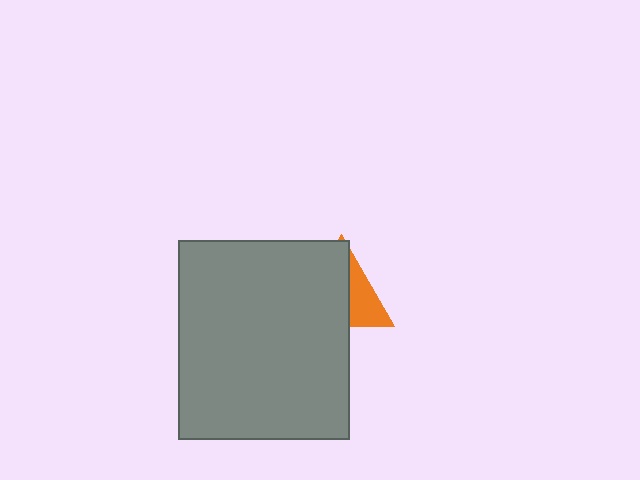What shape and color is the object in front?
The object in front is a gray rectangle.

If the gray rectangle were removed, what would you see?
You would see the complete orange triangle.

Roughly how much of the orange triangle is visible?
A small part of it is visible (roughly 37%).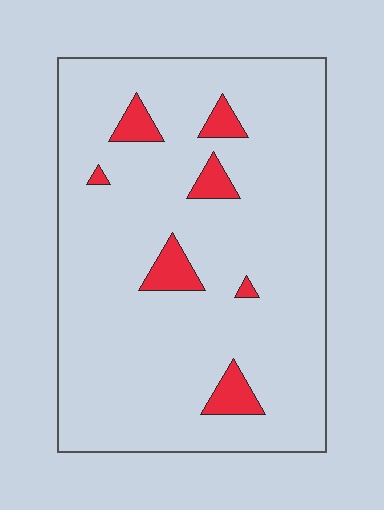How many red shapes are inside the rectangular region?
7.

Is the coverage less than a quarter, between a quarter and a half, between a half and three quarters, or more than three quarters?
Less than a quarter.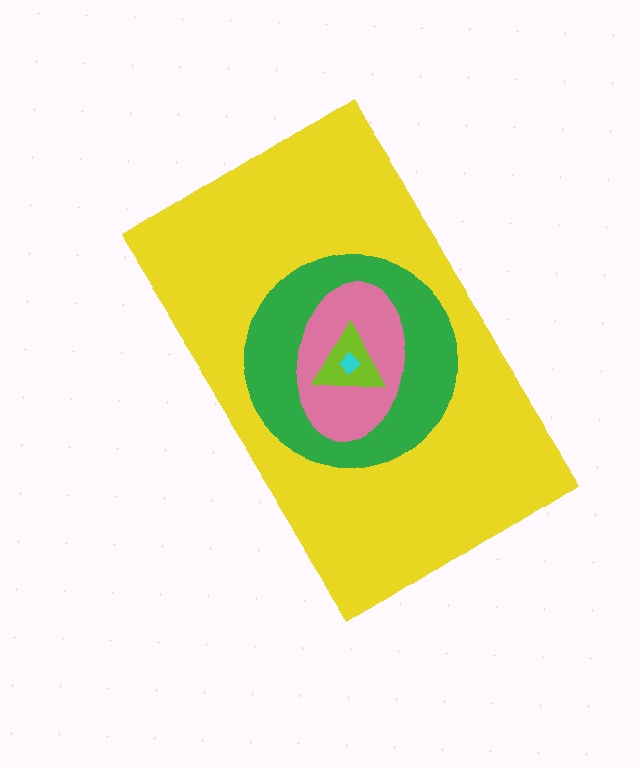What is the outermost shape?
The yellow rectangle.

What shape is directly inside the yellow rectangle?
The green circle.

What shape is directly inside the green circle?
The pink ellipse.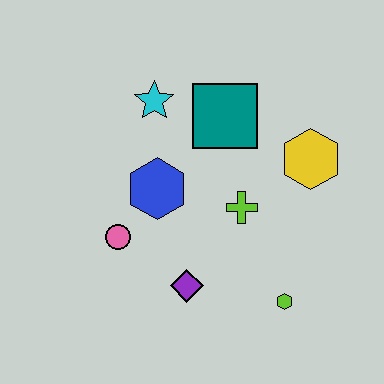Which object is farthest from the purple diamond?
The cyan star is farthest from the purple diamond.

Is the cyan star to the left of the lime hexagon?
Yes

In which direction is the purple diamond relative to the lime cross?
The purple diamond is below the lime cross.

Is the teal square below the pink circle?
No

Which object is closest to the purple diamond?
The pink circle is closest to the purple diamond.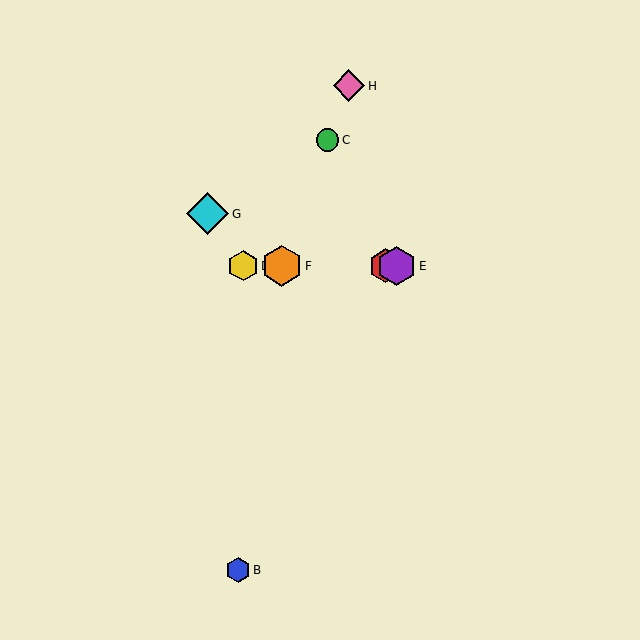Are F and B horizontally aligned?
No, F is at y≈266 and B is at y≈570.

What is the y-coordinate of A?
Object A is at y≈266.